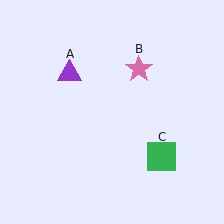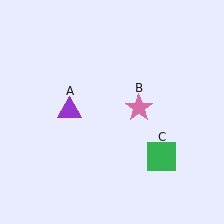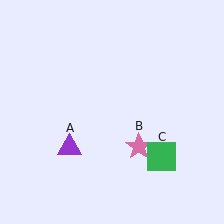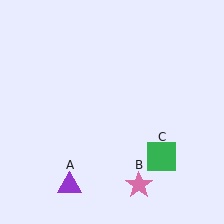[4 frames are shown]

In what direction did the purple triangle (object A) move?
The purple triangle (object A) moved down.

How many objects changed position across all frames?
2 objects changed position: purple triangle (object A), pink star (object B).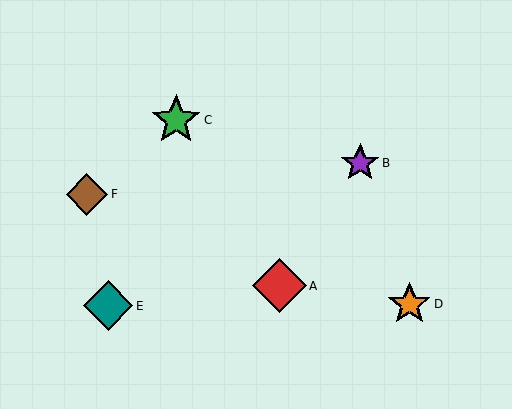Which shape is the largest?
The red diamond (labeled A) is the largest.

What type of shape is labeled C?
Shape C is a green star.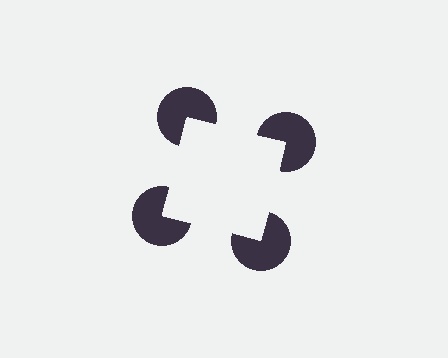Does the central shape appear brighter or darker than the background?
It typically appears slightly brighter than the background, even though no actual brightness change is drawn.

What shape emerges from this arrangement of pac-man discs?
An illusory square — its edges are inferred from the aligned wedge cuts in the pac-man discs, not physically drawn.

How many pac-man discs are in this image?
There are 4 — one at each vertex of the illusory square.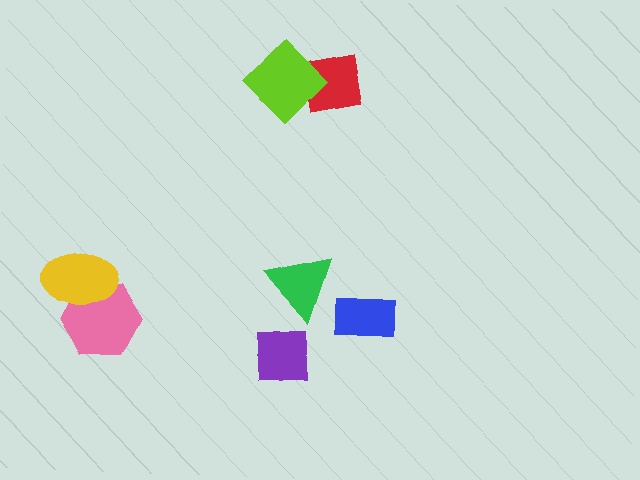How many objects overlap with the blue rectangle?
0 objects overlap with the blue rectangle.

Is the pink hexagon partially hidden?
Yes, it is partially covered by another shape.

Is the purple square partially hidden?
No, no other shape covers it.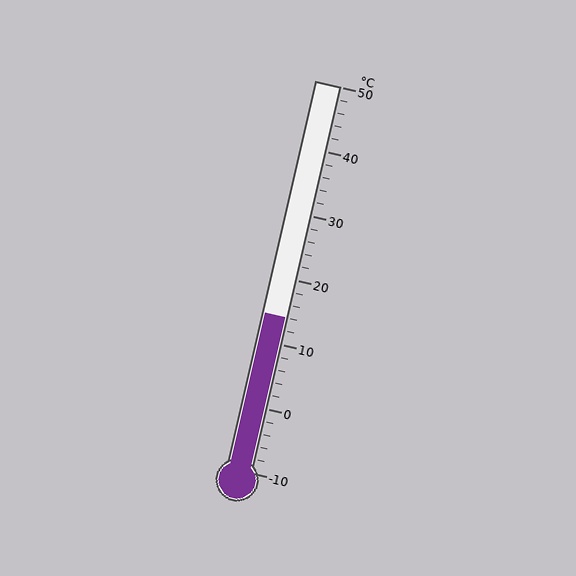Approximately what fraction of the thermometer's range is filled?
The thermometer is filled to approximately 40% of its range.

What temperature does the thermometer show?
The thermometer shows approximately 14°C.